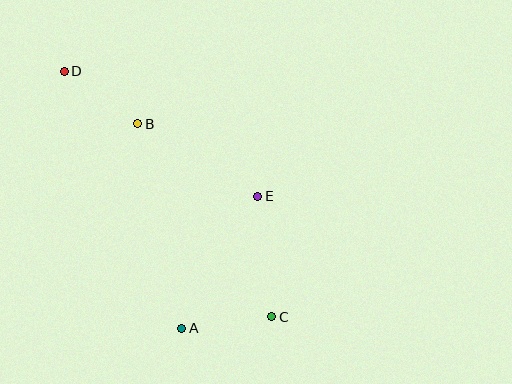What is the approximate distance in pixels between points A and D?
The distance between A and D is approximately 282 pixels.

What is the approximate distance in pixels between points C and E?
The distance between C and E is approximately 121 pixels.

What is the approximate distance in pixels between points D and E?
The distance between D and E is approximately 230 pixels.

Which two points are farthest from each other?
Points C and D are farthest from each other.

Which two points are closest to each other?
Points A and C are closest to each other.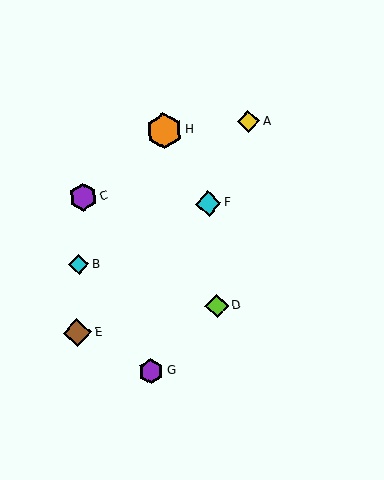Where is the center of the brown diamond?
The center of the brown diamond is at (77, 333).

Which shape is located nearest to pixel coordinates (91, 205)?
The purple hexagon (labeled C) at (83, 197) is nearest to that location.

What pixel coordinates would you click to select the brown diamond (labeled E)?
Click at (77, 333) to select the brown diamond E.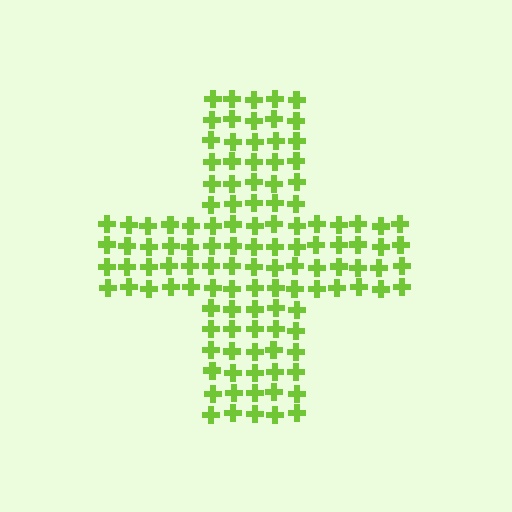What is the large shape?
The large shape is a cross.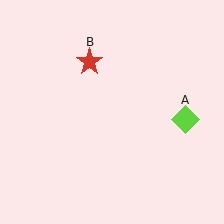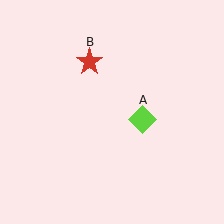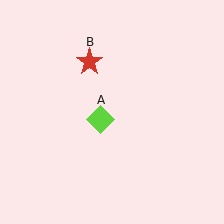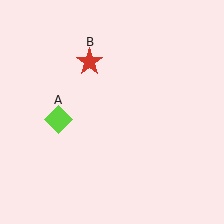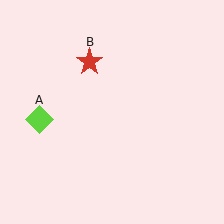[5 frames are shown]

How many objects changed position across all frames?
1 object changed position: lime diamond (object A).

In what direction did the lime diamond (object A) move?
The lime diamond (object A) moved left.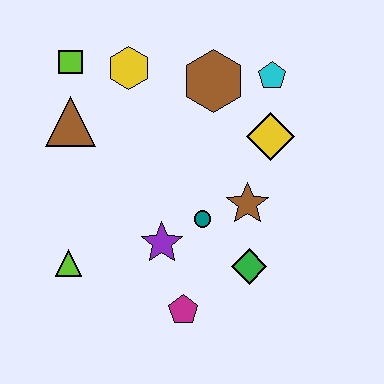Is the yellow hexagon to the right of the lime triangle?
Yes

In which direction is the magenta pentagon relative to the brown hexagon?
The magenta pentagon is below the brown hexagon.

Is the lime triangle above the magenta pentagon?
Yes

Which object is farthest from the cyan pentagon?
The lime triangle is farthest from the cyan pentagon.